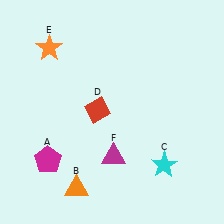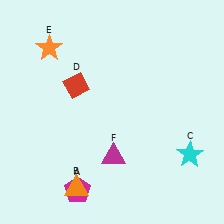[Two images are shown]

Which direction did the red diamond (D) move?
The red diamond (D) moved up.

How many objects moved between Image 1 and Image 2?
3 objects moved between the two images.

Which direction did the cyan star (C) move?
The cyan star (C) moved right.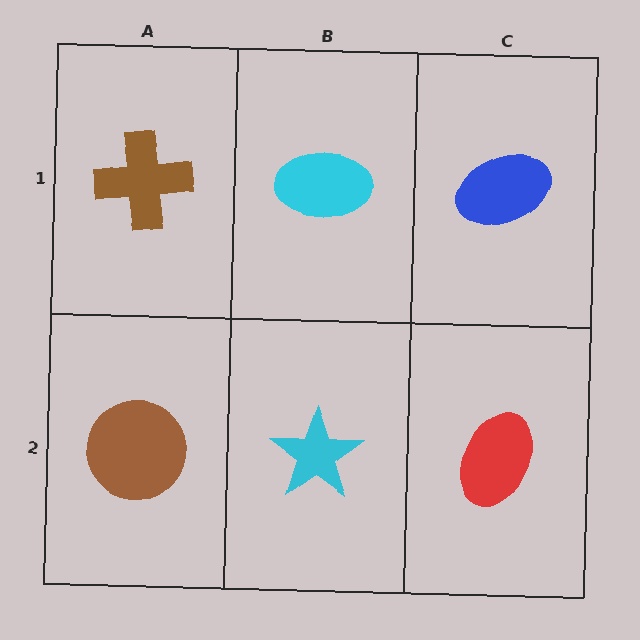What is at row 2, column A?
A brown circle.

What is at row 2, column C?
A red ellipse.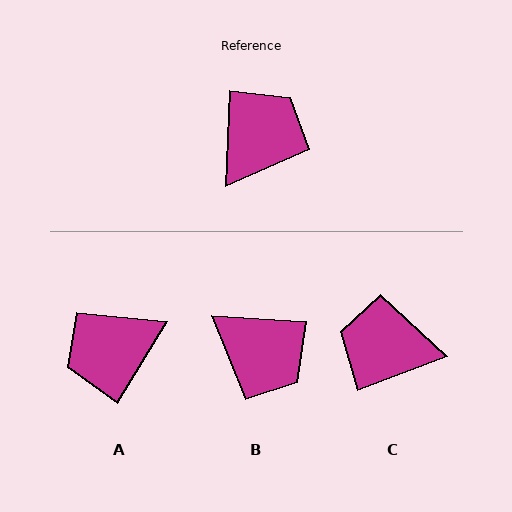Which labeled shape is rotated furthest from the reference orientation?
A, about 151 degrees away.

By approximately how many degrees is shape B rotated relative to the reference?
Approximately 92 degrees clockwise.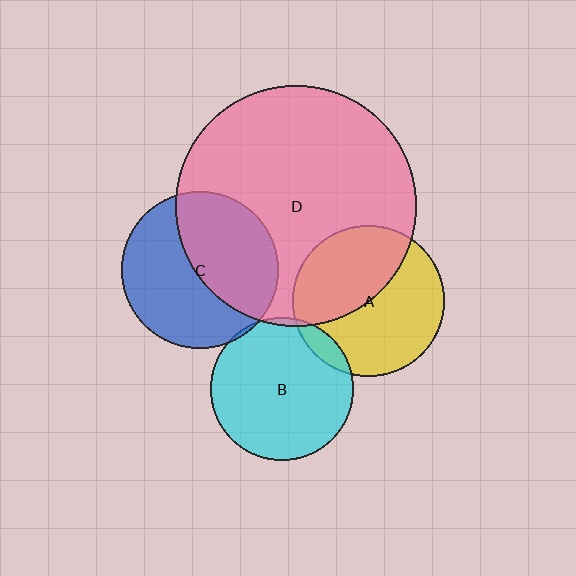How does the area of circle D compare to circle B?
Approximately 2.8 times.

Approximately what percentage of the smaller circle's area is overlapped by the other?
Approximately 45%.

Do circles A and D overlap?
Yes.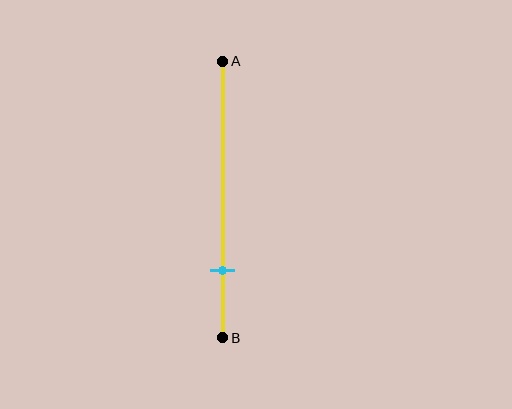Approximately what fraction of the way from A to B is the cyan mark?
The cyan mark is approximately 75% of the way from A to B.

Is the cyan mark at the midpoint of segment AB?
No, the mark is at about 75% from A, not at the 50% midpoint.